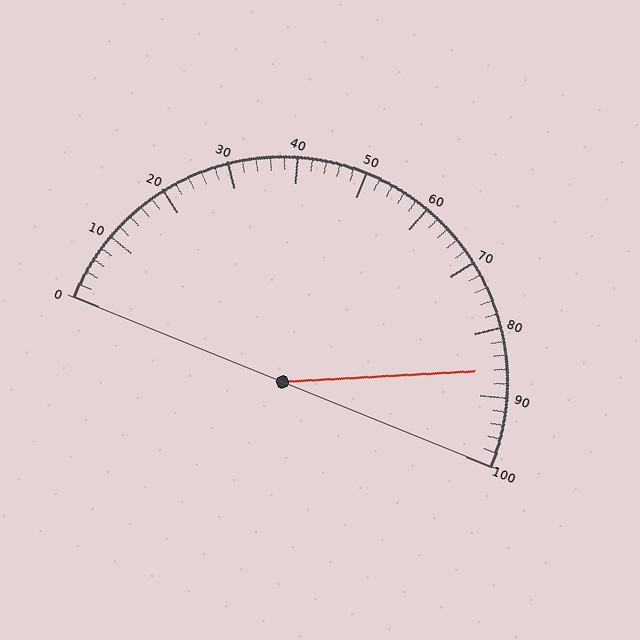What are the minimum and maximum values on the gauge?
The gauge ranges from 0 to 100.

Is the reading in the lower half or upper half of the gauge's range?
The reading is in the upper half of the range (0 to 100).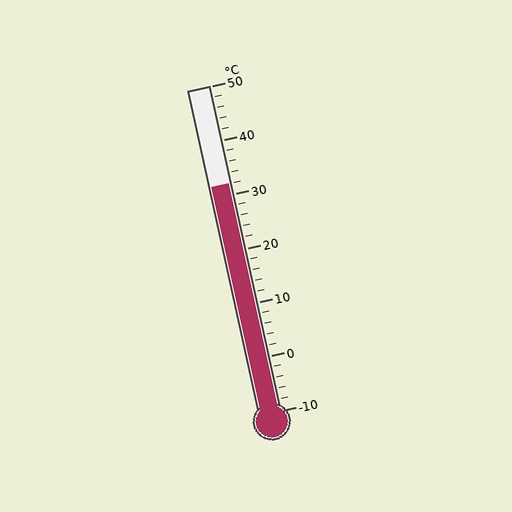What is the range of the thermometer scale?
The thermometer scale ranges from -10°C to 50°C.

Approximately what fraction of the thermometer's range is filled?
The thermometer is filled to approximately 70% of its range.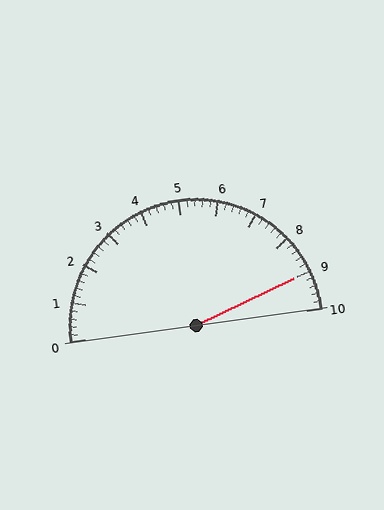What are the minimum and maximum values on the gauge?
The gauge ranges from 0 to 10.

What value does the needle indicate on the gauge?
The needle indicates approximately 9.0.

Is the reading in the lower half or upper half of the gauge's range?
The reading is in the upper half of the range (0 to 10).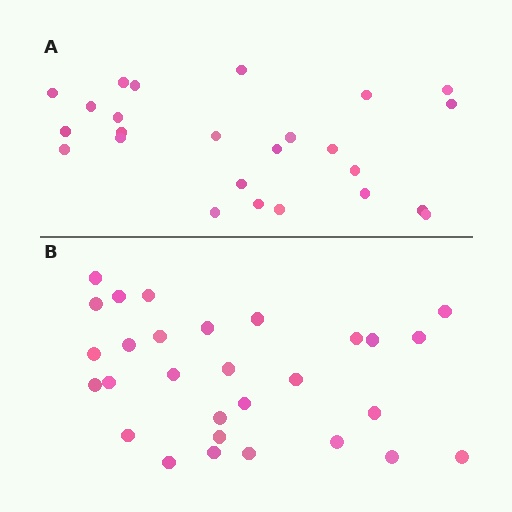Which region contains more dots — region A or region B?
Region B (the bottom region) has more dots.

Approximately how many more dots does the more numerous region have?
Region B has about 4 more dots than region A.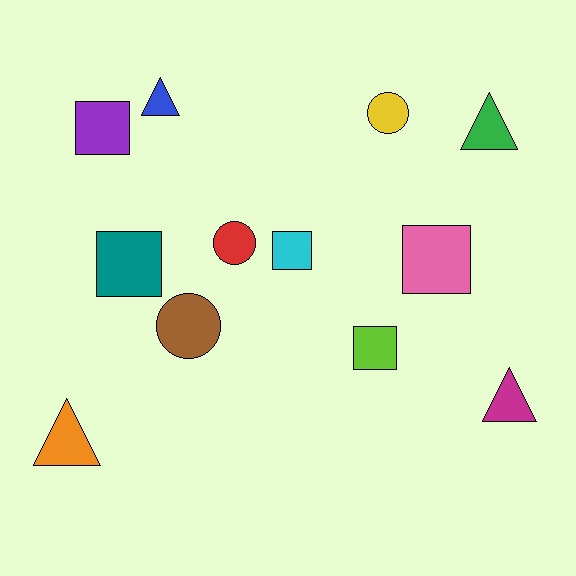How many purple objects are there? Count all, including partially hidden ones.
There is 1 purple object.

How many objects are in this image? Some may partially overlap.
There are 12 objects.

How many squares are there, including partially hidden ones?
There are 5 squares.